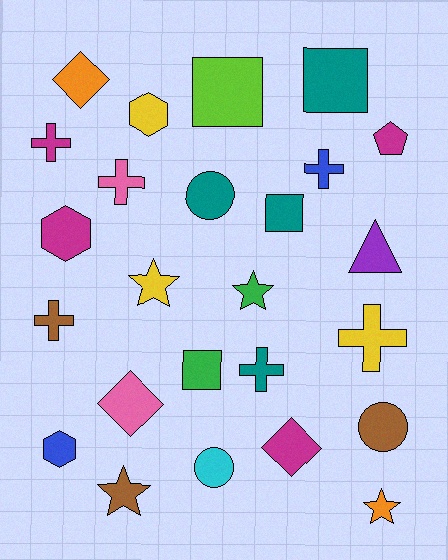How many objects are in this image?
There are 25 objects.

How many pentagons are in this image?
There is 1 pentagon.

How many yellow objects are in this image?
There are 3 yellow objects.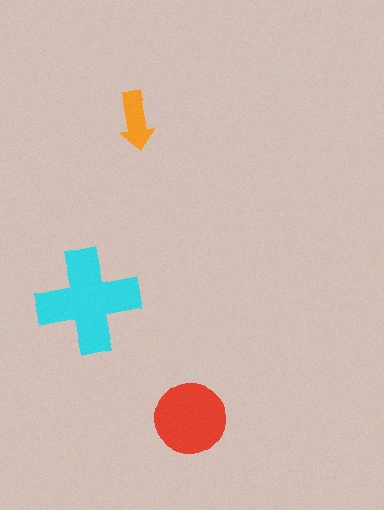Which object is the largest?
The cyan cross.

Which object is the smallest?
The orange arrow.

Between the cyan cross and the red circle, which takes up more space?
The cyan cross.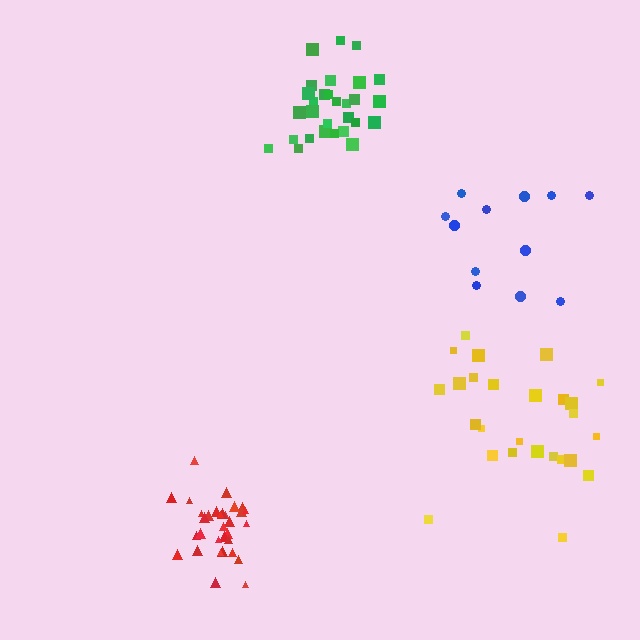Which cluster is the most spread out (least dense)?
Blue.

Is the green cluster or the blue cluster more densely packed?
Green.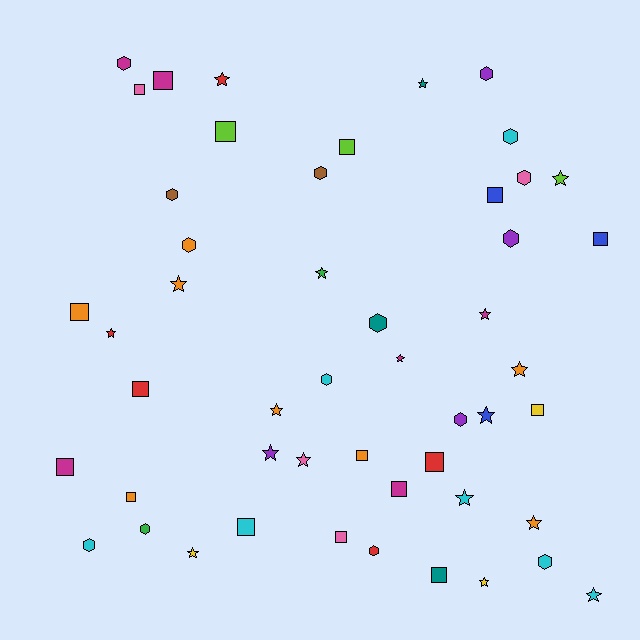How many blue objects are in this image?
There are 3 blue objects.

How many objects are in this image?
There are 50 objects.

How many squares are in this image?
There are 17 squares.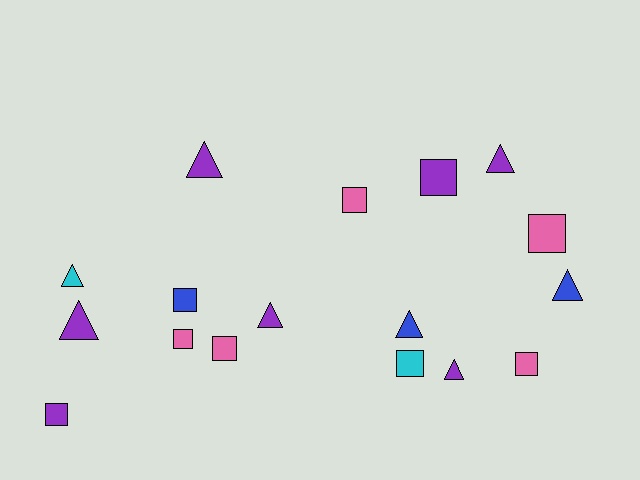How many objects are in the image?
There are 17 objects.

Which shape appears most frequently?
Square, with 9 objects.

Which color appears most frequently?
Purple, with 7 objects.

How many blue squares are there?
There is 1 blue square.